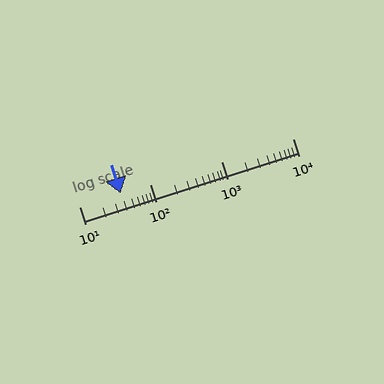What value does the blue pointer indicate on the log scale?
The pointer indicates approximately 38.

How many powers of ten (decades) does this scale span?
The scale spans 3 decades, from 10 to 10000.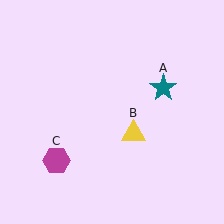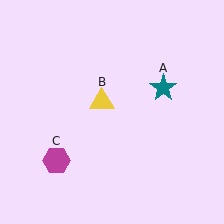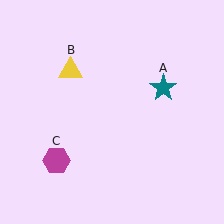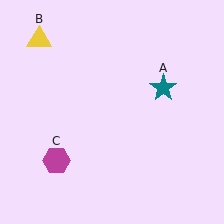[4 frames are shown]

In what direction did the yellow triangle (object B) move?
The yellow triangle (object B) moved up and to the left.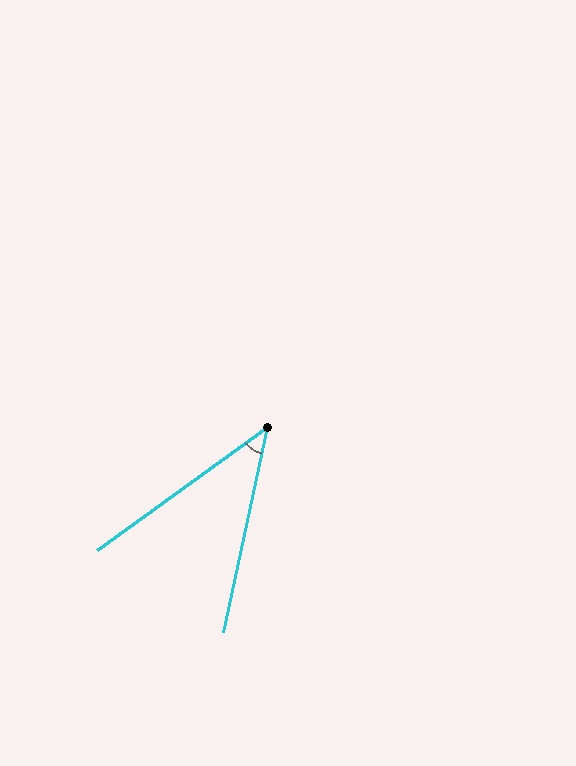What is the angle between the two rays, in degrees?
Approximately 42 degrees.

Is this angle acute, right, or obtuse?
It is acute.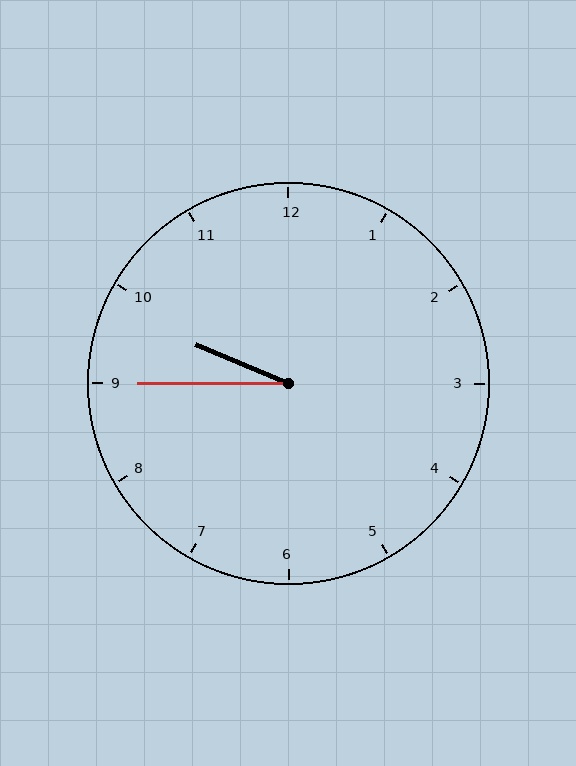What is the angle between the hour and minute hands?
Approximately 22 degrees.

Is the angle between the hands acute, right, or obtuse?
It is acute.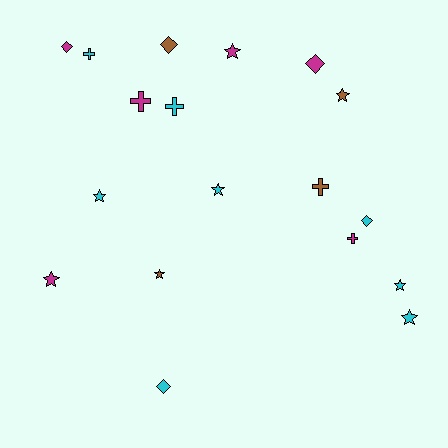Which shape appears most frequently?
Star, with 8 objects.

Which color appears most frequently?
Cyan, with 8 objects.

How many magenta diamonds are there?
There are 2 magenta diamonds.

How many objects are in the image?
There are 18 objects.